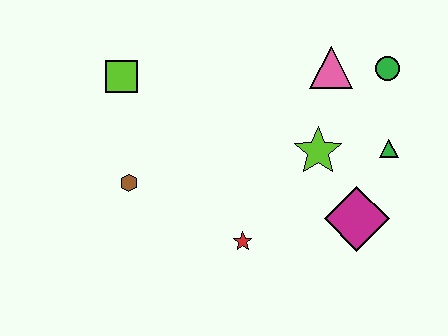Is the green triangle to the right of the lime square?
Yes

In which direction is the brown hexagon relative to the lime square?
The brown hexagon is below the lime square.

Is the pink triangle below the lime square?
No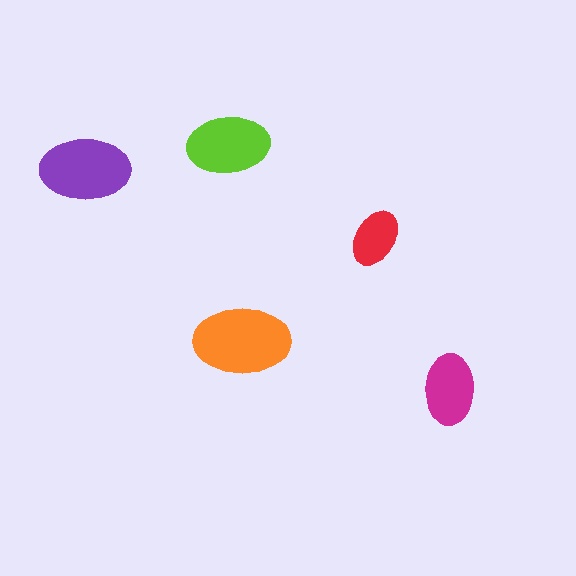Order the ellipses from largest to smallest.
the orange one, the purple one, the lime one, the magenta one, the red one.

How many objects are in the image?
There are 5 objects in the image.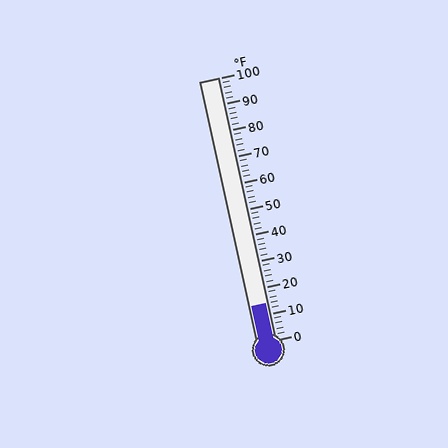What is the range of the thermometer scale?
The thermometer scale ranges from 0°F to 100°F.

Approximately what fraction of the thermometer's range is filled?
The thermometer is filled to approximately 15% of its range.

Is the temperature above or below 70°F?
The temperature is below 70°F.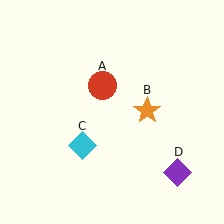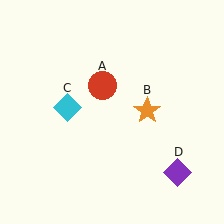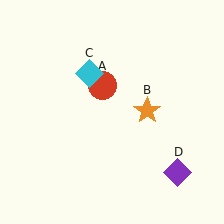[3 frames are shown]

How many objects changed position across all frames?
1 object changed position: cyan diamond (object C).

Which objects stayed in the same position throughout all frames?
Red circle (object A) and orange star (object B) and purple diamond (object D) remained stationary.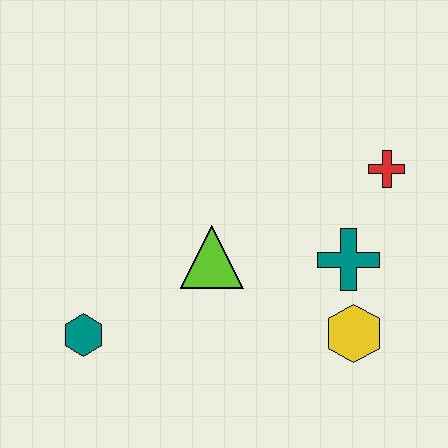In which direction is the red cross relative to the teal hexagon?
The red cross is to the right of the teal hexagon.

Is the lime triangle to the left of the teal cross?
Yes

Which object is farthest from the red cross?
The teal hexagon is farthest from the red cross.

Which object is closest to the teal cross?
The yellow hexagon is closest to the teal cross.